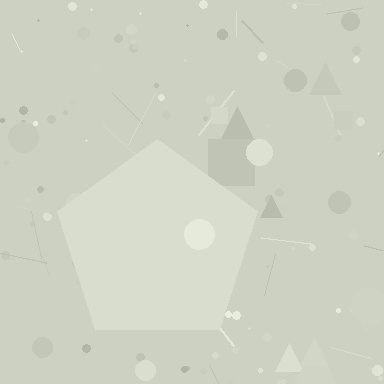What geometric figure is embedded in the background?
A pentagon is embedded in the background.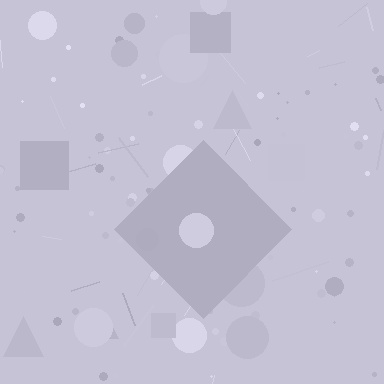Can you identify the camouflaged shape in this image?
The camouflaged shape is a diamond.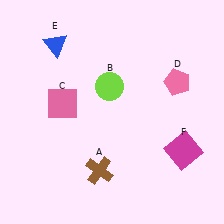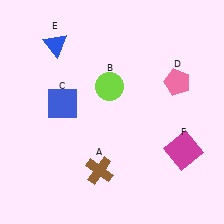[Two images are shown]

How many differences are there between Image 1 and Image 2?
There is 1 difference between the two images.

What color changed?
The square (C) changed from pink in Image 1 to blue in Image 2.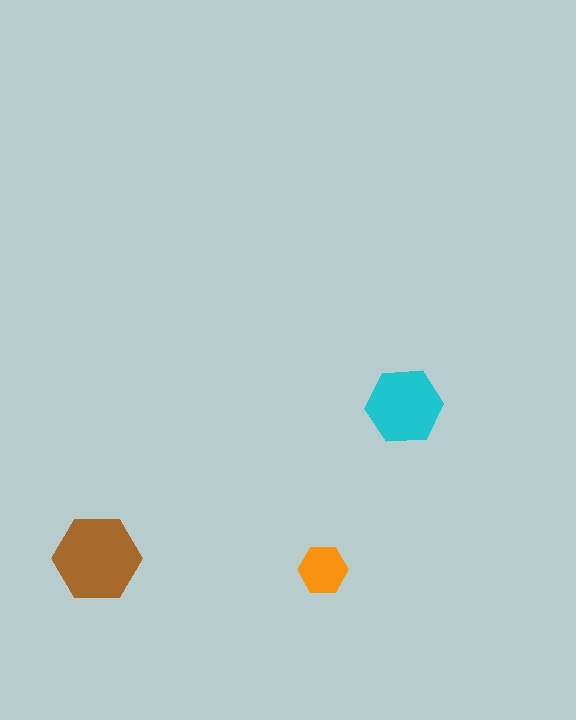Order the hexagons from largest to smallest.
the brown one, the cyan one, the orange one.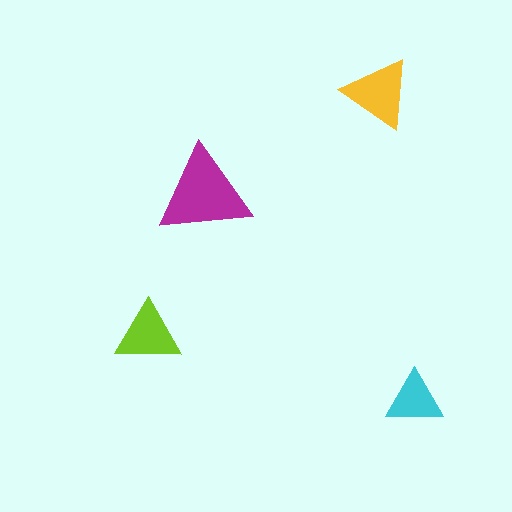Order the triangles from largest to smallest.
the magenta one, the yellow one, the lime one, the cyan one.